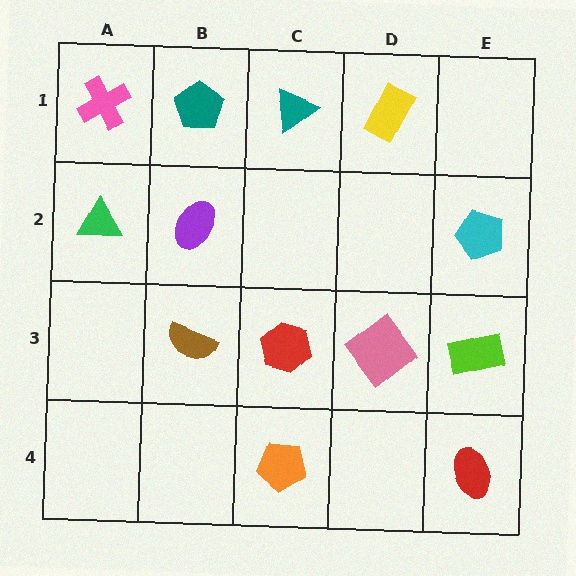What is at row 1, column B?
A teal pentagon.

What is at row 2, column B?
A purple ellipse.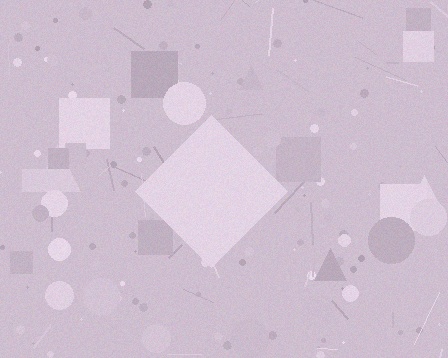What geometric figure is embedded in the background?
A diamond is embedded in the background.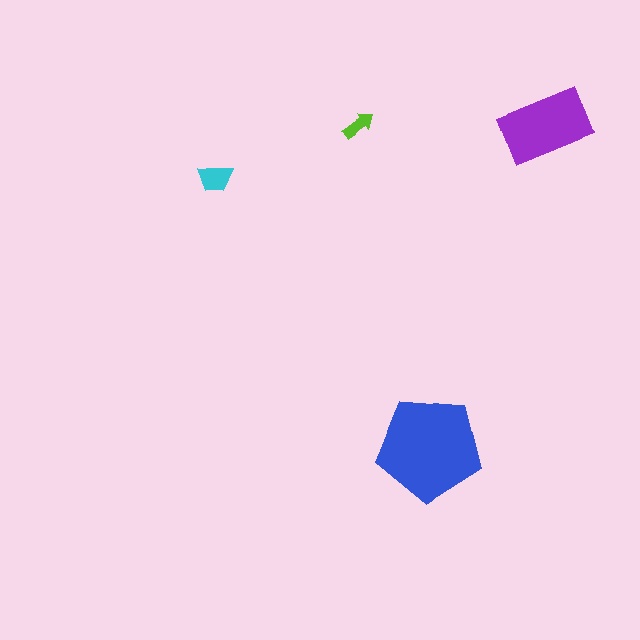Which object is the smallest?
The lime arrow.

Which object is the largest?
The blue pentagon.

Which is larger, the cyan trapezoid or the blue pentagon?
The blue pentagon.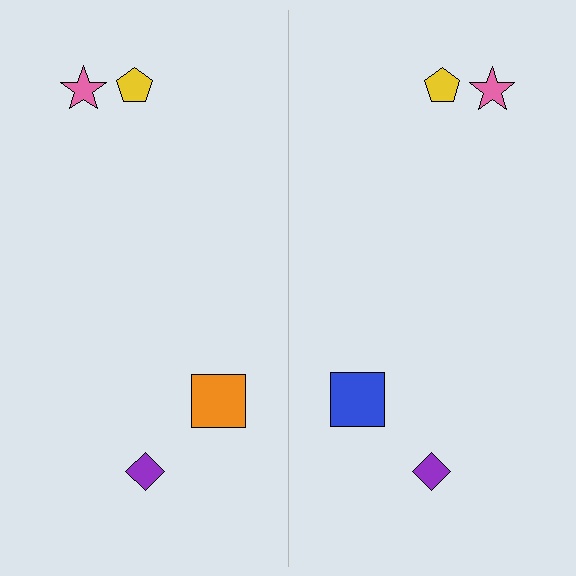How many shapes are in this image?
There are 8 shapes in this image.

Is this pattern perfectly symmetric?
No, the pattern is not perfectly symmetric. The blue square on the right side breaks the symmetry — its mirror counterpart is orange.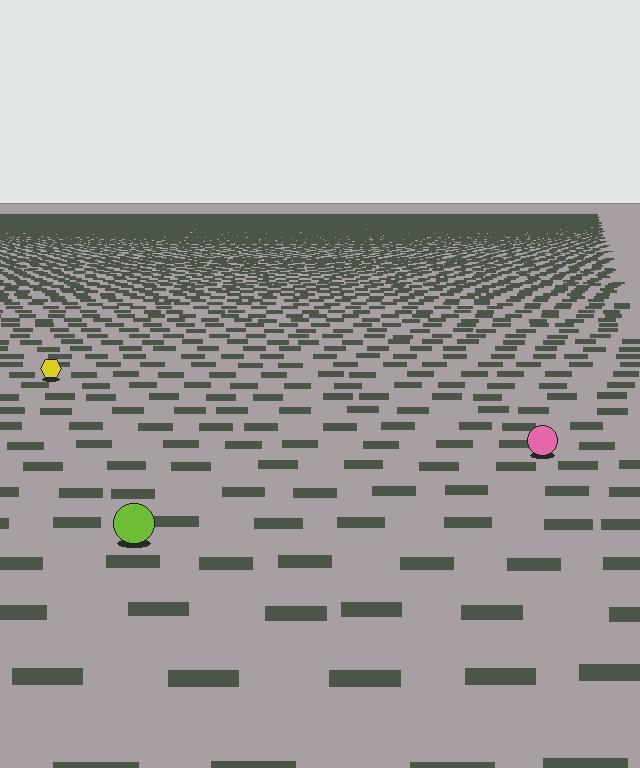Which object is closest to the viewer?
The lime circle is closest. The texture marks near it are larger and more spread out.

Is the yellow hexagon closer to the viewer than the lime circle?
No. The lime circle is closer — you can tell from the texture gradient: the ground texture is coarser near it.